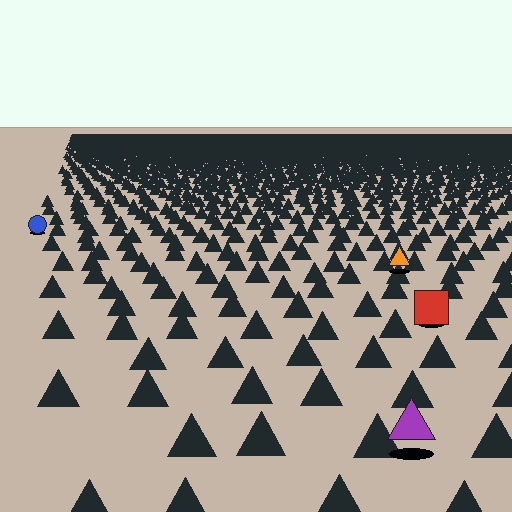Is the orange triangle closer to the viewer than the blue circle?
Yes. The orange triangle is closer — you can tell from the texture gradient: the ground texture is coarser near it.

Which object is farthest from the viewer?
The blue circle is farthest from the viewer. It appears smaller and the ground texture around it is denser.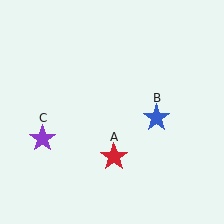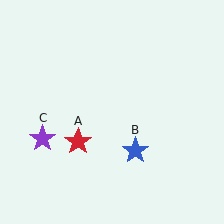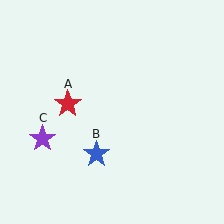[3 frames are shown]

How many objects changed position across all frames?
2 objects changed position: red star (object A), blue star (object B).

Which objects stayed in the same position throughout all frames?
Purple star (object C) remained stationary.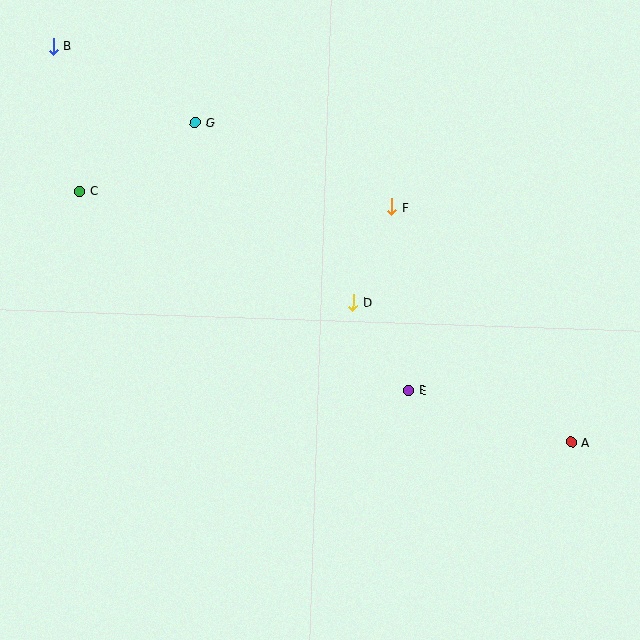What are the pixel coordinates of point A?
Point A is at (571, 442).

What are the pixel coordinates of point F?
Point F is at (392, 207).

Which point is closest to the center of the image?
Point D at (353, 302) is closest to the center.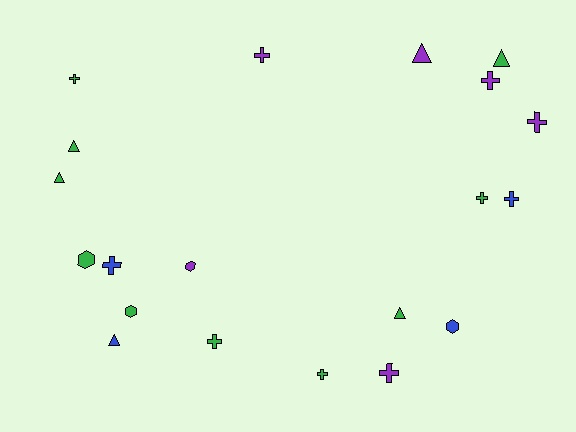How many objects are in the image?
There are 20 objects.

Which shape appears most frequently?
Cross, with 10 objects.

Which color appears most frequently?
Green, with 10 objects.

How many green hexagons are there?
There are 2 green hexagons.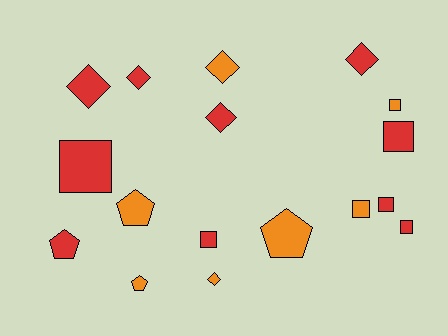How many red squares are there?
There are 5 red squares.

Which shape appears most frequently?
Square, with 7 objects.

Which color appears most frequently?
Red, with 10 objects.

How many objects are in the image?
There are 17 objects.